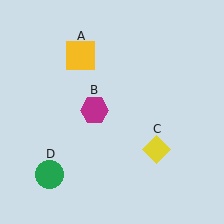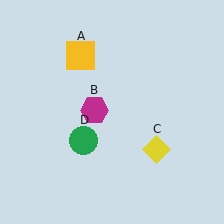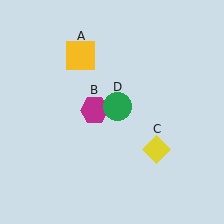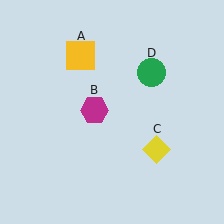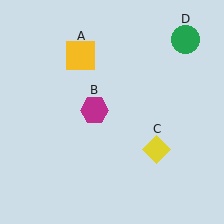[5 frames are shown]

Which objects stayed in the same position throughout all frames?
Yellow square (object A) and magenta hexagon (object B) and yellow diamond (object C) remained stationary.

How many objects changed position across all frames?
1 object changed position: green circle (object D).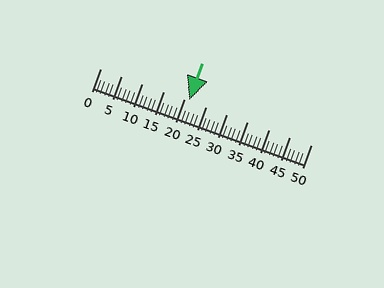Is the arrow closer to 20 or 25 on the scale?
The arrow is closer to 20.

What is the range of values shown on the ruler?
The ruler shows values from 0 to 50.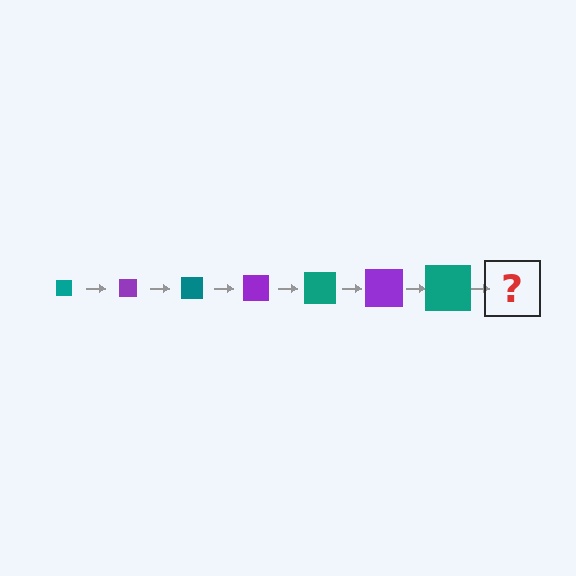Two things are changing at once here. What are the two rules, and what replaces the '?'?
The two rules are that the square grows larger each step and the color cycles through teal and purple. The '?' should be a purple square, larger than the previous one.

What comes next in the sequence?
The next element should be a purple square, larger than the previous one.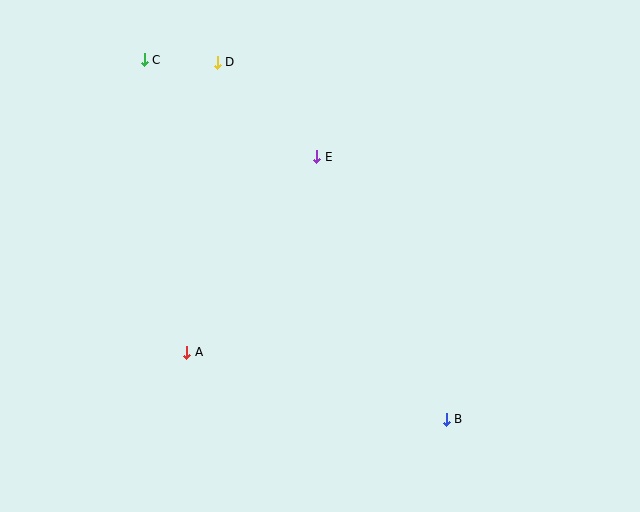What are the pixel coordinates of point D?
Point D is at (217, 62).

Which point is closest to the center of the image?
Point E at (317, 157) is closest to the center.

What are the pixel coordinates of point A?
Point A is at (187, 352).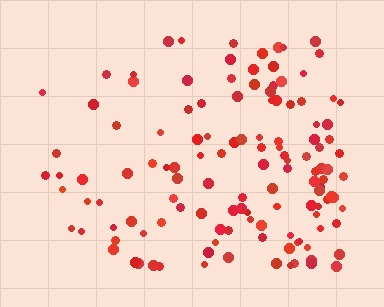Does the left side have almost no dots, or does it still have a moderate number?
Still a moderate number, just noticeably fewer than the right.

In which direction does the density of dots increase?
From left to right, with the right side densest.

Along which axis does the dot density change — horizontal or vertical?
Horizontal.